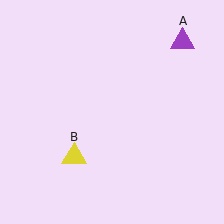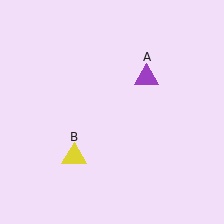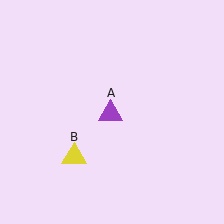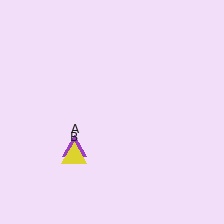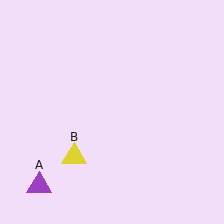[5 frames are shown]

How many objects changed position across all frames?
1 object changed position: purple triangle (object A).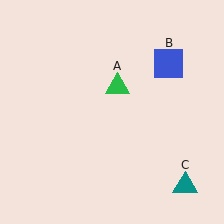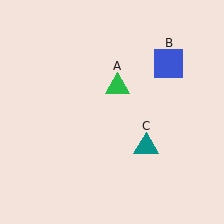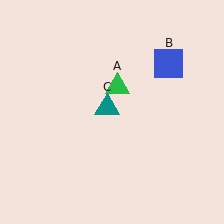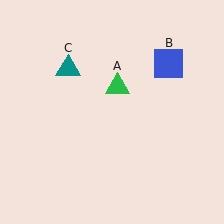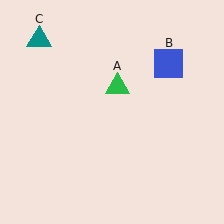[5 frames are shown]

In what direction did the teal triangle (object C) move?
The teal triangle (object C) moved up and to the left.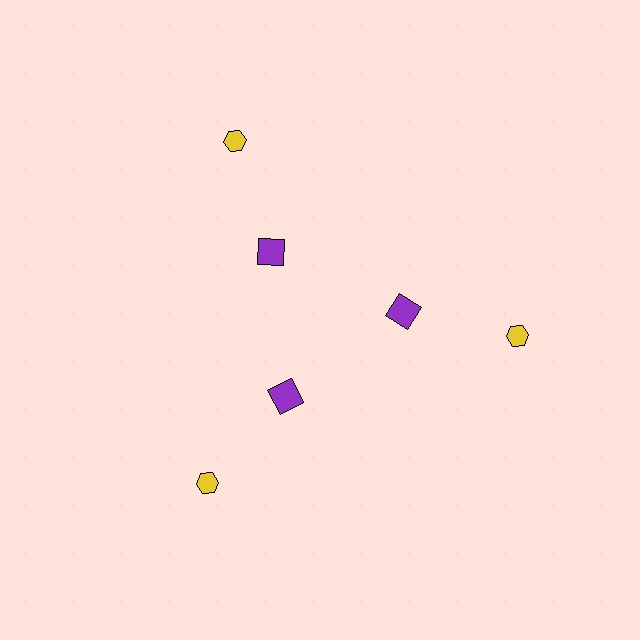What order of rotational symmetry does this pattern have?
This pattern has 3-fold rotational symmetry.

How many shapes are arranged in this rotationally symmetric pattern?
There are 6 shapes, arranged in 3 groups of 2.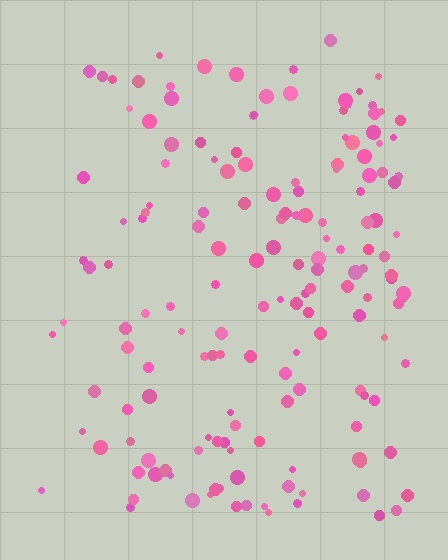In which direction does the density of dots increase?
From left to right, with the right side densest.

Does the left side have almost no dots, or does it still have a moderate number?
Still a moderate number, just noticeably fewer than the right.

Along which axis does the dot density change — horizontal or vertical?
Horizontal.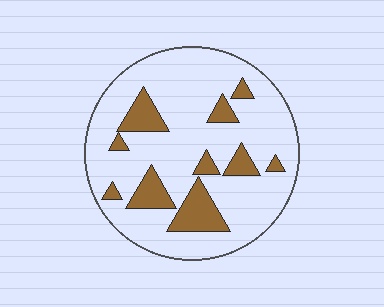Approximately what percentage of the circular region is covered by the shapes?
Approximately 20%.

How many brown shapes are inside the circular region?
10.